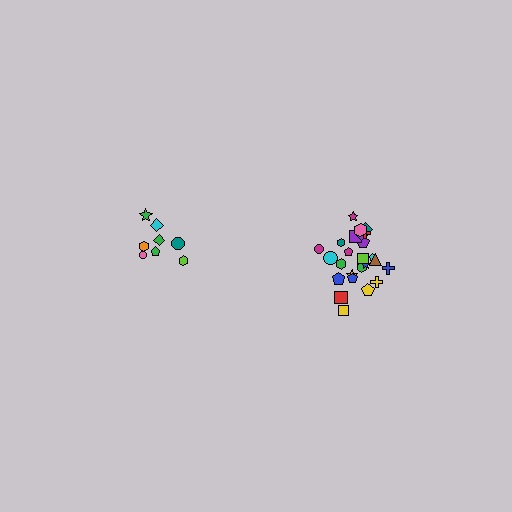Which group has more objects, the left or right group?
The right group.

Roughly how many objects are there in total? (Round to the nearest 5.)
Roughly 35 objects in total.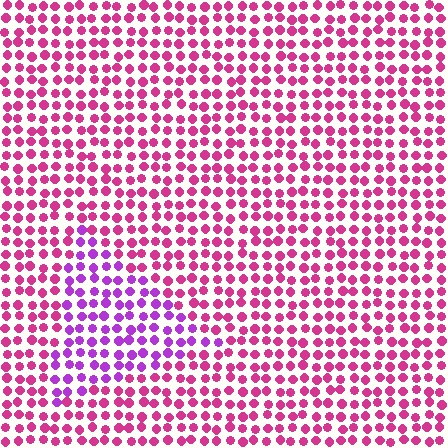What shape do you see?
I see a triangle.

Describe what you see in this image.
The image is filled with small magenta elements in a uniform arrangement. A triangle-shaped region is visible where the elements are tinted to a slightly different hue, forming a subtle color boundary.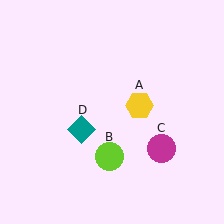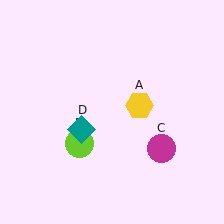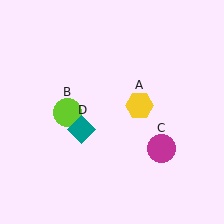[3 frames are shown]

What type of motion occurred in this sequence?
The lime circle (object B) rotated clockwise around the center of the scene.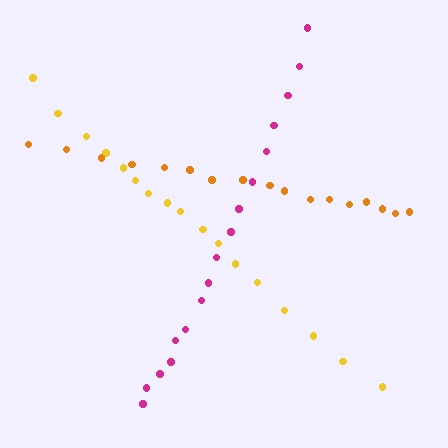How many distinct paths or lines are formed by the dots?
There are 3 distinct paths.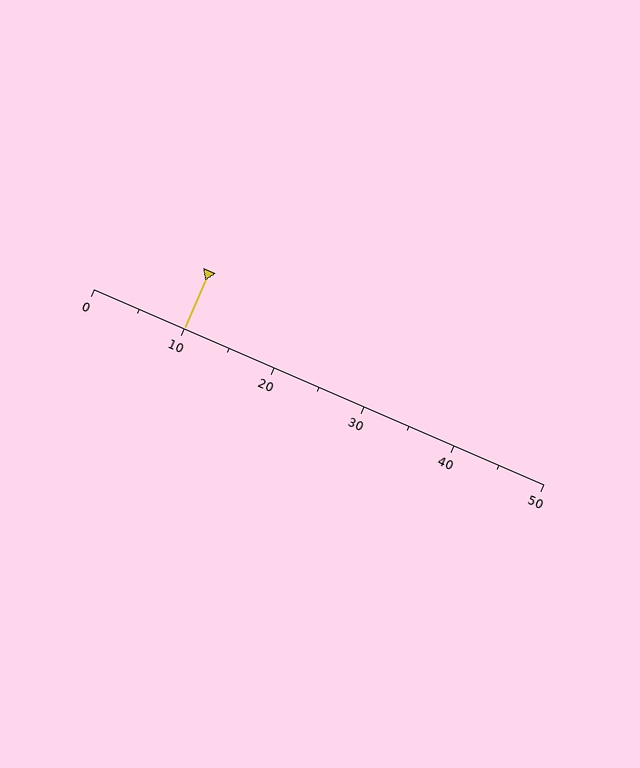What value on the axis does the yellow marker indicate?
The marker indicates approximately 10.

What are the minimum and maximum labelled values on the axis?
The axis runs from 0 to 50.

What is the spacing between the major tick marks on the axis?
The major ticks are spaced 10 apart.